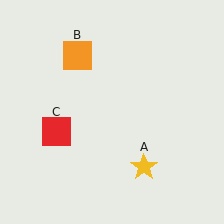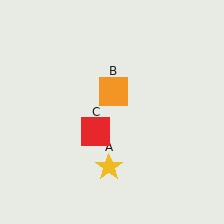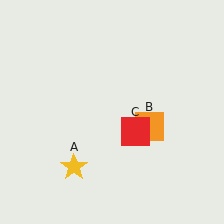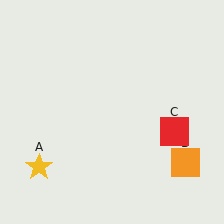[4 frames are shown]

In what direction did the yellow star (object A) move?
The yellow star (object A) moved left.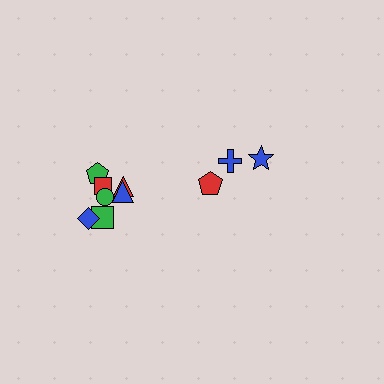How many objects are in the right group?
There are 3 objects.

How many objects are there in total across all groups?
There are 10 objects.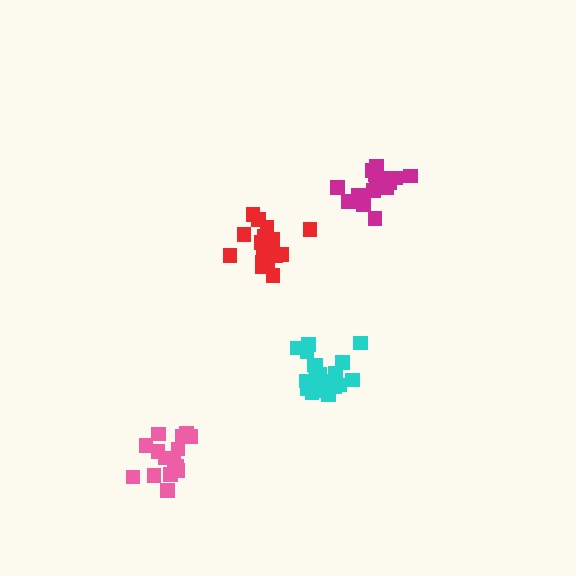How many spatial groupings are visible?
There are 4 spatial groupings.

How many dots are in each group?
Group 1: 15 dots, Group 2: 21 dots, Group 3: 17 dots, Group 4: 18 dots (71 total).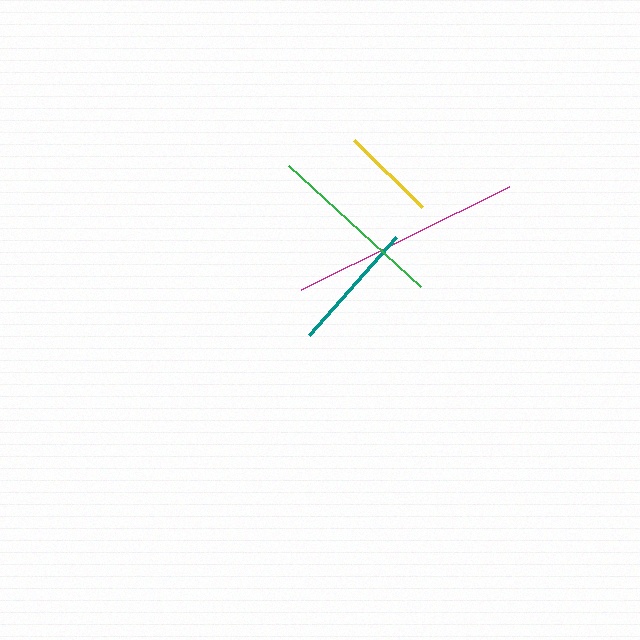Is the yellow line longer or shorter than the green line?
The green line is longer than the yellow line.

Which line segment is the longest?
The magenta line is the longest at approximately 233 pixels.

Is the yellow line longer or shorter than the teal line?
The teal line is longer than the yellow line.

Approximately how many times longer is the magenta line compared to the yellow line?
The magenta line is approximately 2.4 times the length of the yellow line.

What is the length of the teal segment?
The teal segment is approximately 131 pixels long.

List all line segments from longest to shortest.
From longest to shortest: magenta, green, teal, yellow.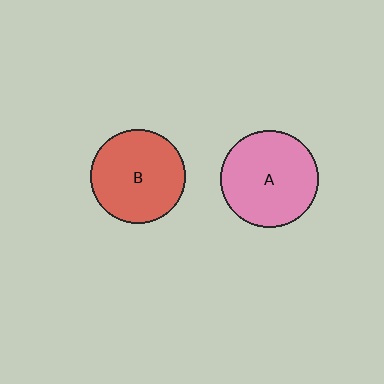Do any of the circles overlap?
No, none of the circles overlap.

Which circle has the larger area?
Circle A (pink).